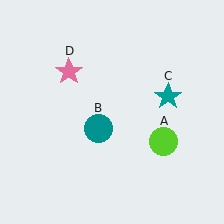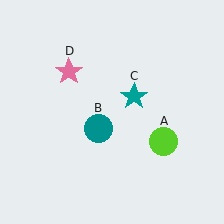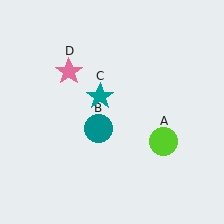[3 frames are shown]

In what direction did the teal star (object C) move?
The teal star (object C) moved left.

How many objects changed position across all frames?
1 object changed position: teal star (object C).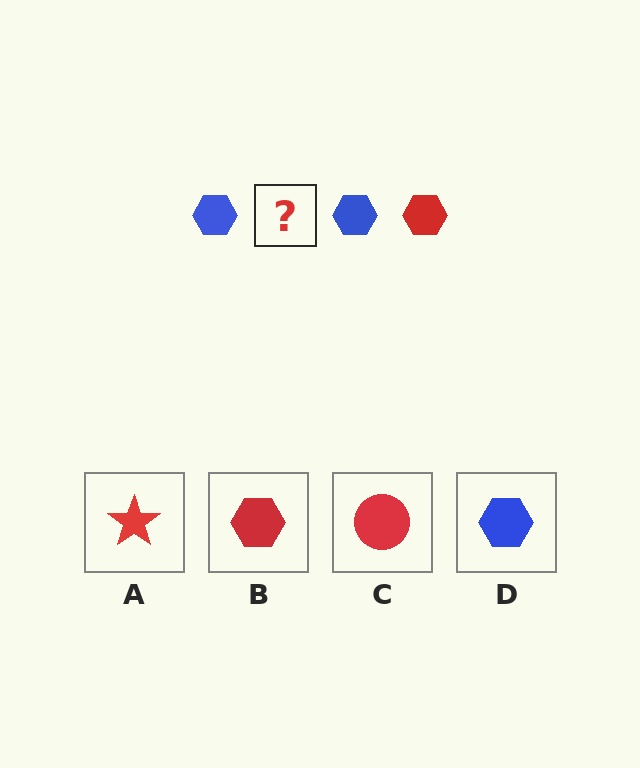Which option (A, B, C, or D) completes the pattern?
B.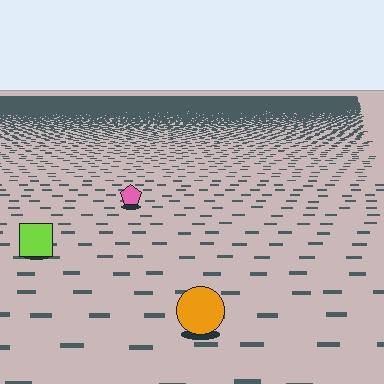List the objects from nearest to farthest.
From nearest to farthest: the orange circle, the lime square, the pink pentagon.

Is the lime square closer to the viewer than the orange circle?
No. The orange circle is closer — you can tell from the texture gradient: the ground texture is coarser near it.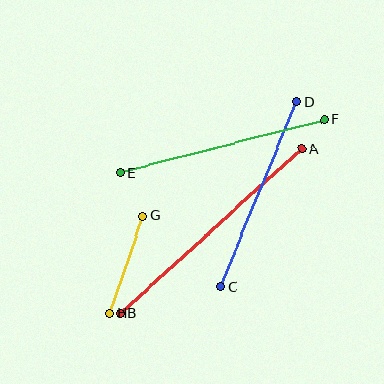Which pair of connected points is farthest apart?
Points A and B are farthest apart.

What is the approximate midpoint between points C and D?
The midpoint is at approximately (259, 194) pixels.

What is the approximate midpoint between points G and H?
The midpoint is at approximately (127, 264) pixels.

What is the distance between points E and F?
The distance is approximately 212 pixels.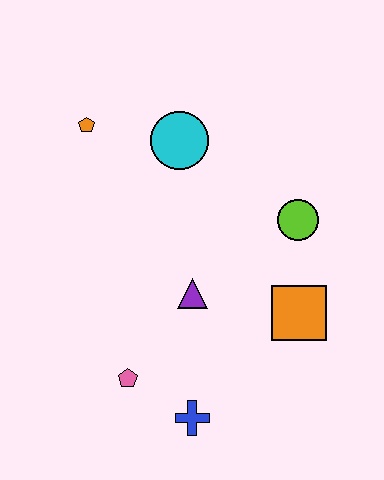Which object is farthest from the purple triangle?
The orange pentagon is farthest from the purple triangle.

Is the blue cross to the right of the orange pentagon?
Yes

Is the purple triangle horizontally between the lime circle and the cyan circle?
Yes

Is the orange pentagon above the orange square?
Yes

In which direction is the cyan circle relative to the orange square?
The cyan circle is above the orange square.